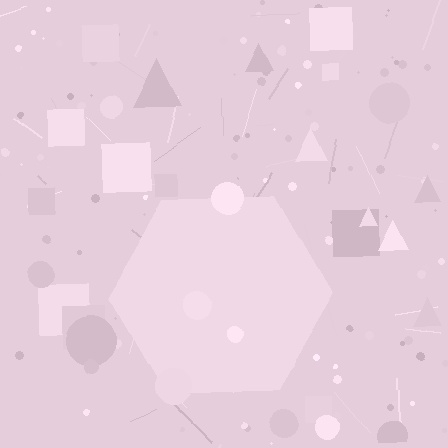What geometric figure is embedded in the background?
A hexagon is embedded in the background.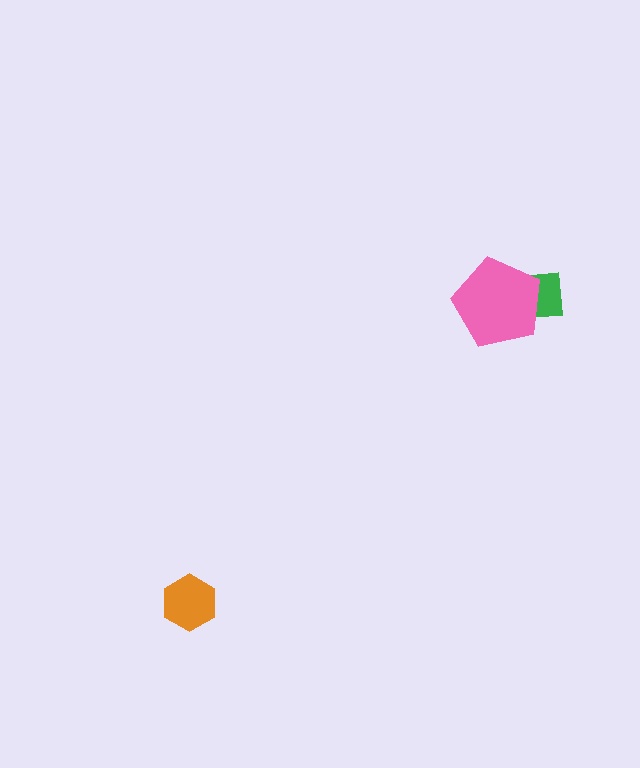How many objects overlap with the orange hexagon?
0 objects overlap with the orange hexagon.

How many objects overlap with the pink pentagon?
1 object overlaps with the pink pentagon.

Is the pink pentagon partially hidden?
No, no other shape covers it.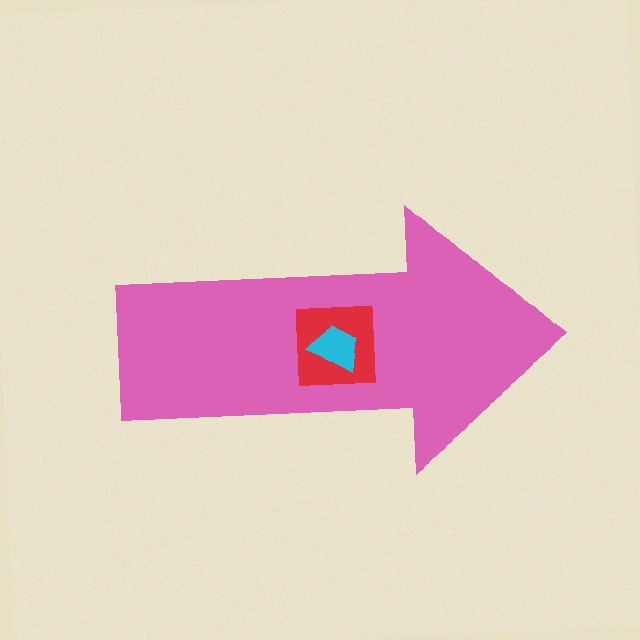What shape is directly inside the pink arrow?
The red square.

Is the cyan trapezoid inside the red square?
Yes.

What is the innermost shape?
The cyan trapezoid.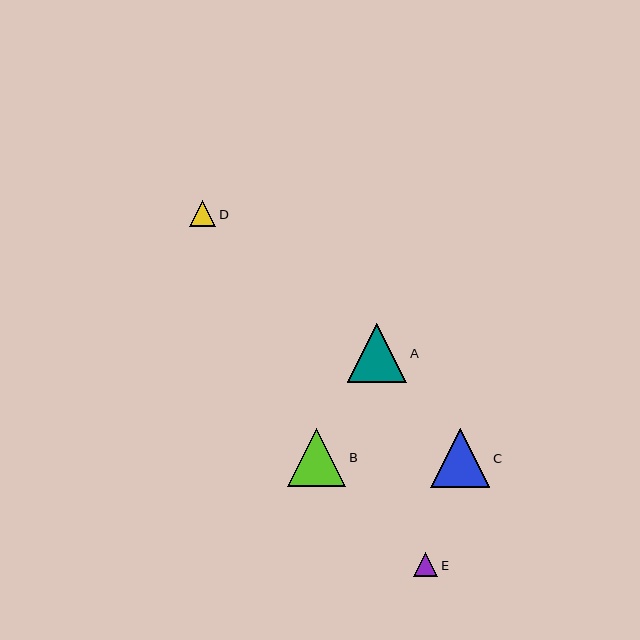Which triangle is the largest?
Triangle A is the largest with a size of approximately 60 pixels.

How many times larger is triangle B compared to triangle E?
Triangle B is approximately 2.4 times the size of triangle E.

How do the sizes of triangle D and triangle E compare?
Triangle D and triangle E are approximately the same size.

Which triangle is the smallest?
Triangle E is the smallest with a size of approximately 24 pixels.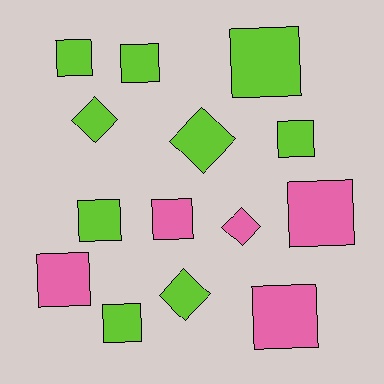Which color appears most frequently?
Lime, with 9 objects.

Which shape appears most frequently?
Square, with 10 objects.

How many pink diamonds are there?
There is 1 pink diamond.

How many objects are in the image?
There are 14 objects.